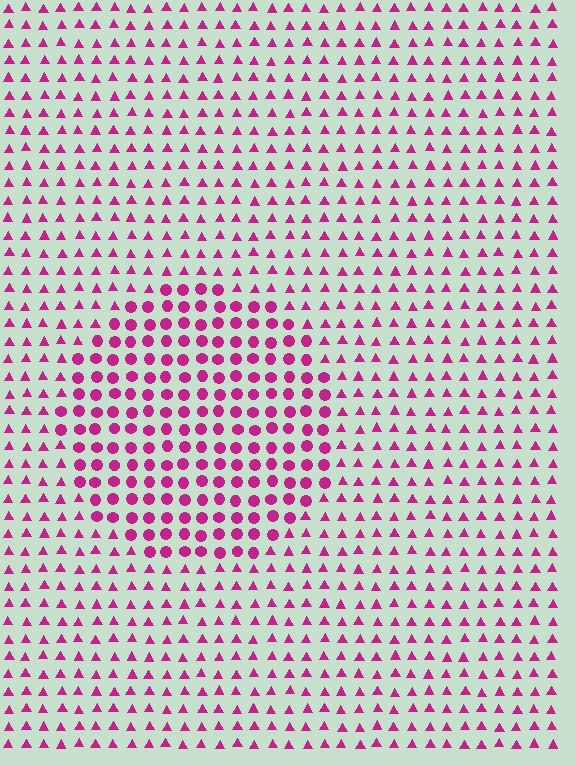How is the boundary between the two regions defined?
The boundary is defined by a change in element shape: circles inside vs. triangles outside. All elements share the same color and spacing.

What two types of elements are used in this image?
The image uses circles inside the circle region and triangles outside it.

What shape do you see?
I see a circle.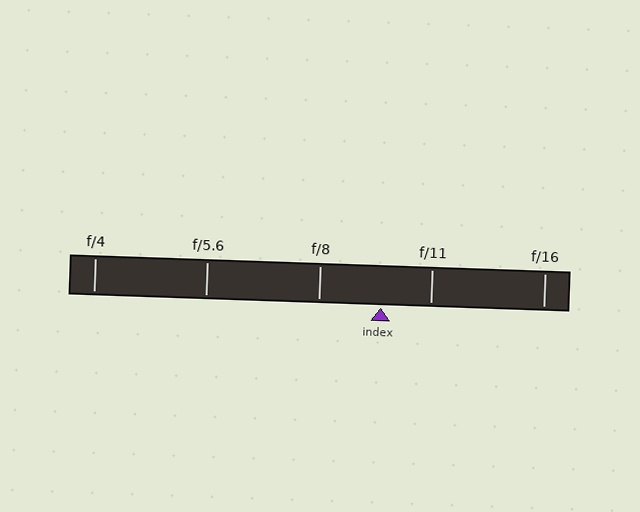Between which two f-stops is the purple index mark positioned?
The index mark is between f/8 and f/11.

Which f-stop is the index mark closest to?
The index mark is closest to f/11.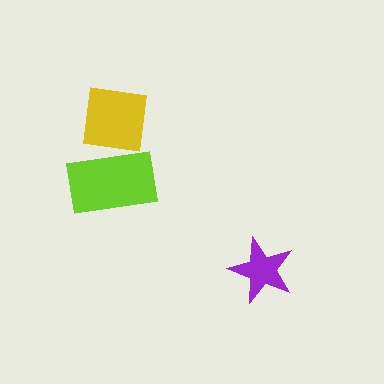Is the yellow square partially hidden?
Yes, it is partially covered by another shape.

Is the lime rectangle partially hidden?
No, no other shape covers it.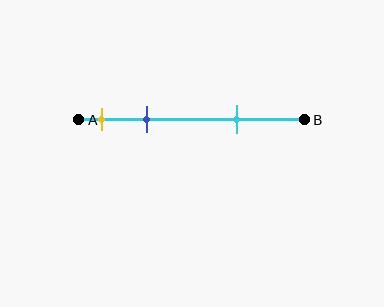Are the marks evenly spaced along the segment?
No, the marks are not evenly spaced.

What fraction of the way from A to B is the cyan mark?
The cyan mark is approximately 70% (0.7) of the way from A to B.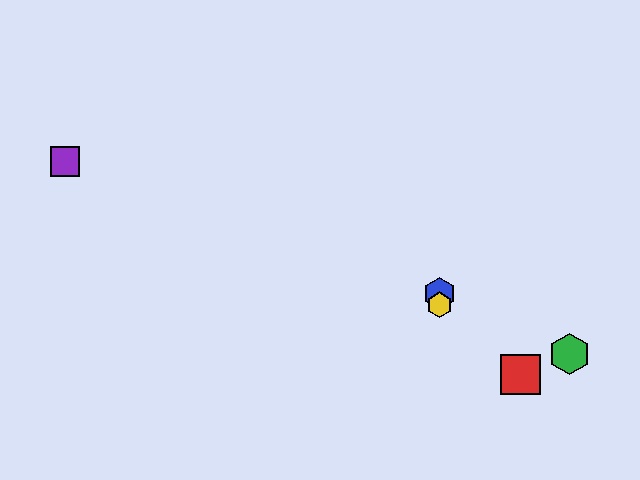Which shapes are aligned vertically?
The blue hexagon, the yellow hexagon are aligned vertically.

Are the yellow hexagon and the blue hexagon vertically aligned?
Yes, both are at x≈440.